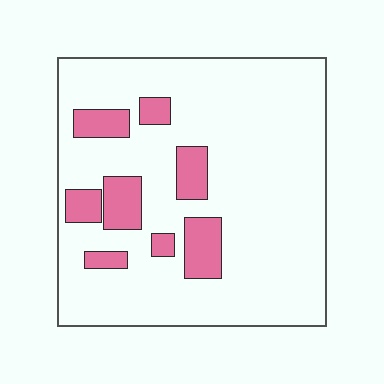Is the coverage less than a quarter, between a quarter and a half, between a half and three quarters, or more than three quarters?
Less than a quarter.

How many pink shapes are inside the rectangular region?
8.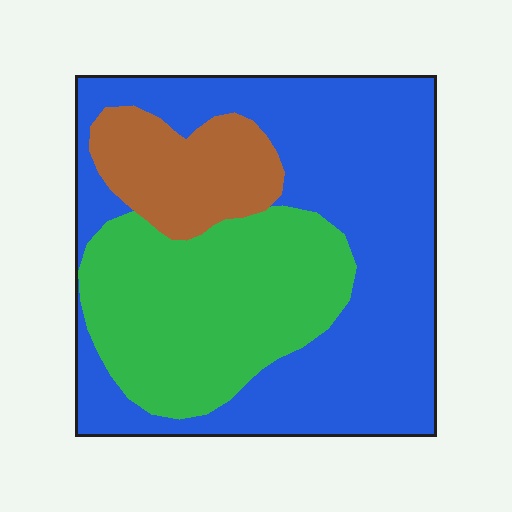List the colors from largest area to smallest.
From largest to smallest: blue, green, brown.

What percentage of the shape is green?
Green takes up about one third (1/3) of the shape.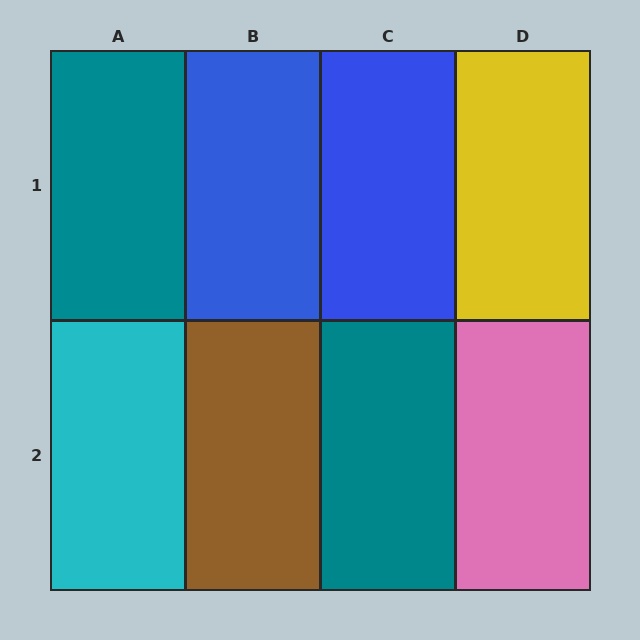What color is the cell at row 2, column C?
Teal.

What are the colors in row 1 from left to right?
Teal, blue, blue, yellow.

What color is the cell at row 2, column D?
Pink.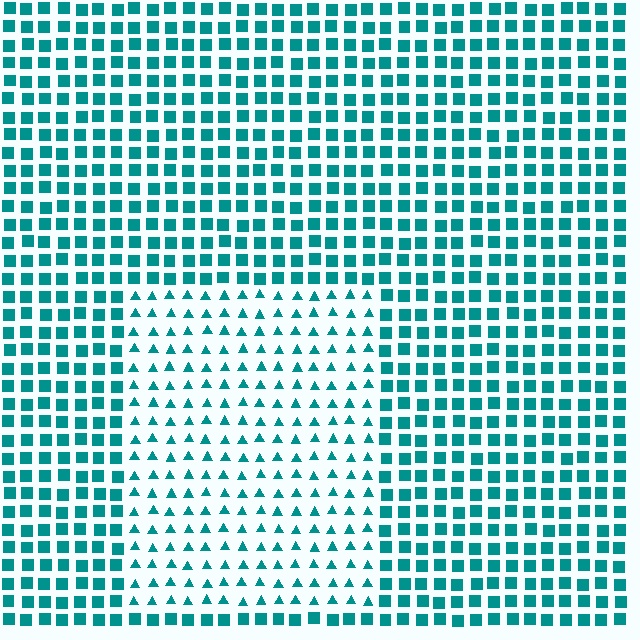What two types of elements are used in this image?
The image uses triangles inside the rectangle region and squares outside it.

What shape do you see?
I see a rectangle.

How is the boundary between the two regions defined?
The boundary is defined by a change in element shape: triangles inside vs. squares outside. All elements share the same color and spacing.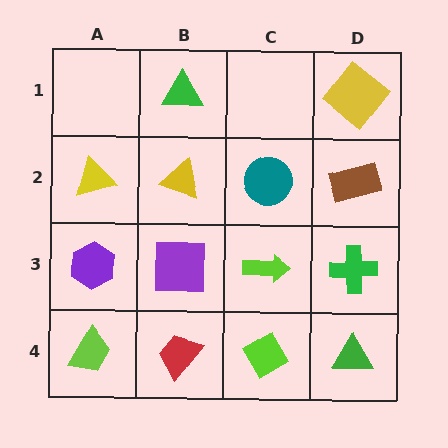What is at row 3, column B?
A purple square.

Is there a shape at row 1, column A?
No, that cell is empty.